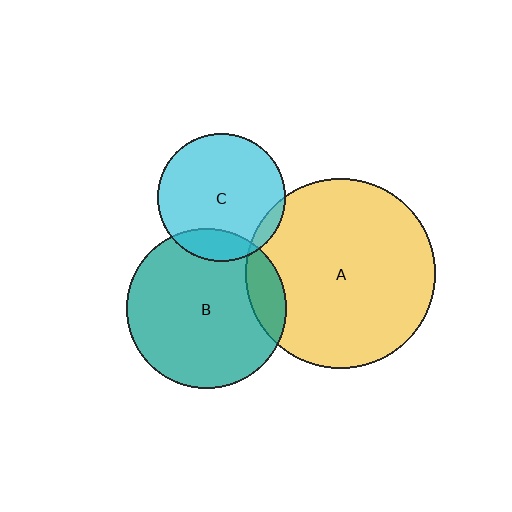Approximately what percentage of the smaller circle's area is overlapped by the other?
Approximately 5%.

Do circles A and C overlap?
Yes.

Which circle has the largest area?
Circle A (yellow).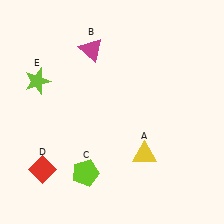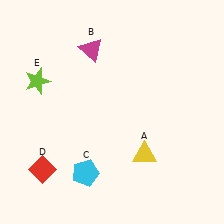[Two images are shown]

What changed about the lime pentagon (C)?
In Image 1, C is lime. In Image 2, it changed to cyan.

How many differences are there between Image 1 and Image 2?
There is 1 difference between the two images.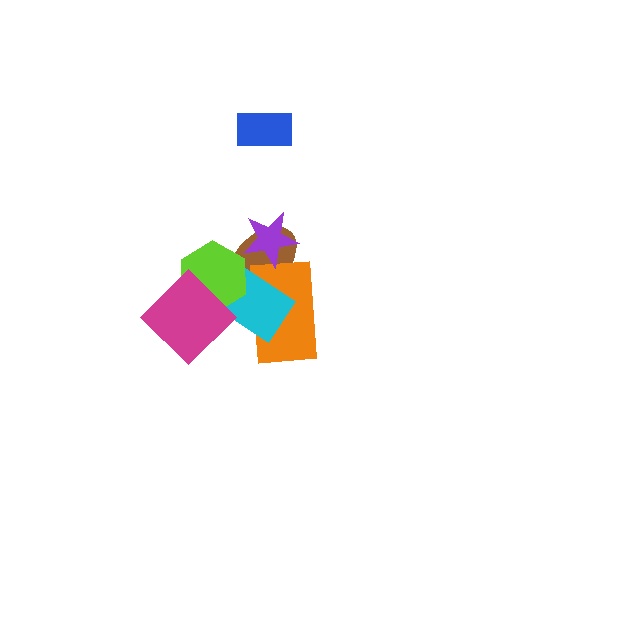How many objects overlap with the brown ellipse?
4 objects overlap with the brown ellipse.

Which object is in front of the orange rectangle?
The cyan rectangle is in front of the orange rectangle.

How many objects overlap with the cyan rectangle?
4 objects overlap with the cyan rectangle.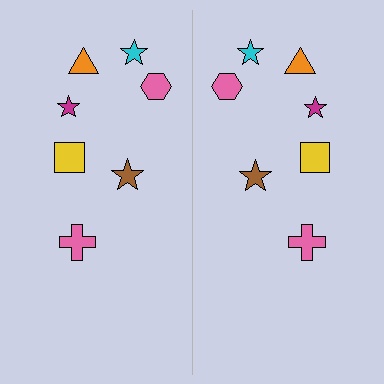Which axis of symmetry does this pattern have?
The pattern has a vertical axis of symmetry running through the center of the image.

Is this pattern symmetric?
Yes, this pattern has bilateral (reflection) symmetry.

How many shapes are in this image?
There are 14 shapes in this image.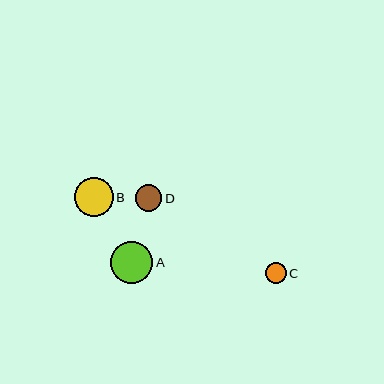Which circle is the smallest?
Circle C is the smallest with a size of approximately 21 pixels.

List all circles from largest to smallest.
From largest to smallest: A, B, D, C.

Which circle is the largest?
Circle A is the largest with a size of approximately 42 pixels.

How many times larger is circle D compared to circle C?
Circle D is approximately 1.3 times the size of circle C.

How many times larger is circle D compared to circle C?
Circle D is approximately 1.3 times the size of circle C.